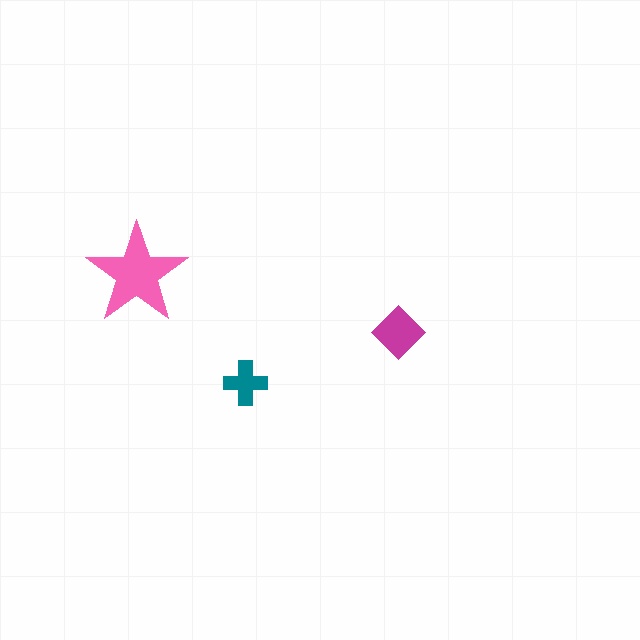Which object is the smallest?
The teal cross.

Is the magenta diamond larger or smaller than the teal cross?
Larger.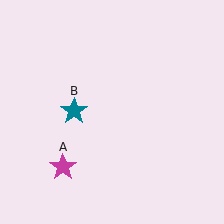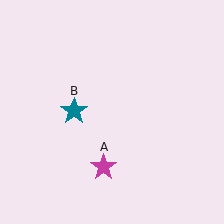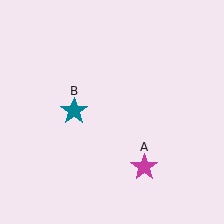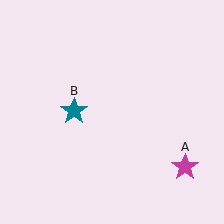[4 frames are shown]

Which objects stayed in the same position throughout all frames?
Teal star (object B) remained stationary.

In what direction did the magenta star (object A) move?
The magenta star (object A) moved right.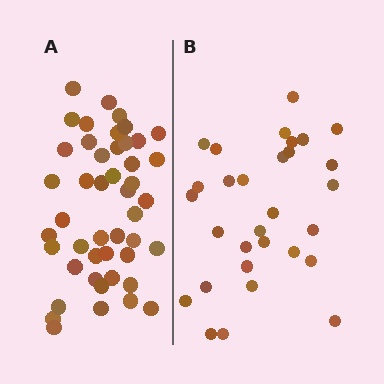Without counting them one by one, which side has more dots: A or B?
Region A (the left region) has more dots.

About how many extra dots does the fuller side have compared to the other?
Region A has approximately 15 more dots than region B.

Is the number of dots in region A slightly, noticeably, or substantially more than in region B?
Region A has substantially more. The ratio is roughly 1.5 to 1.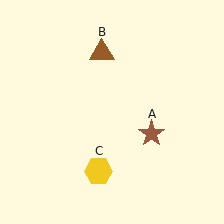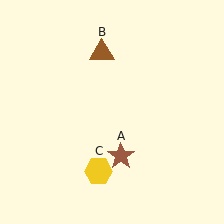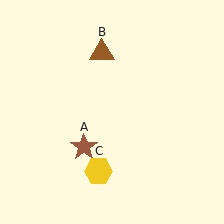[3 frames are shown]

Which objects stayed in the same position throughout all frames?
Brown triangle (object B) and yellow hexagon (object C) remained stationary.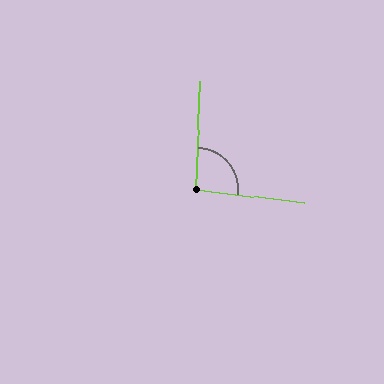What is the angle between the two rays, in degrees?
Approximately 95 degrees.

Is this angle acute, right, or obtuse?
It is approximately a right angle.